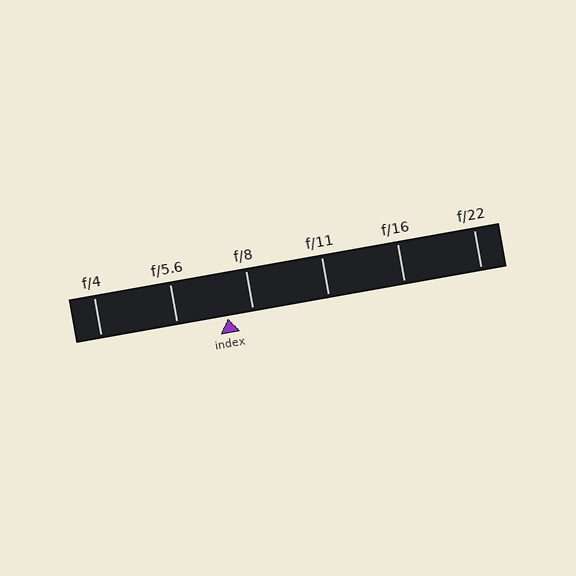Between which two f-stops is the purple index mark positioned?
The index mark is between f/5.6 and f/8.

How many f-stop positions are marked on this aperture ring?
There are 6 f-stop positions marked.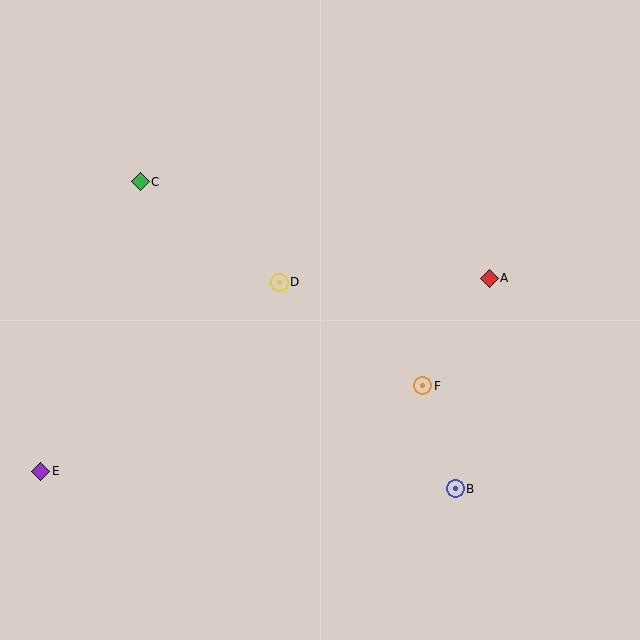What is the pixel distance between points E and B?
The distance between E and B is 415 pixels.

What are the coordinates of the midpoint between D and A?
The midpoint between D and A is at (384, 280).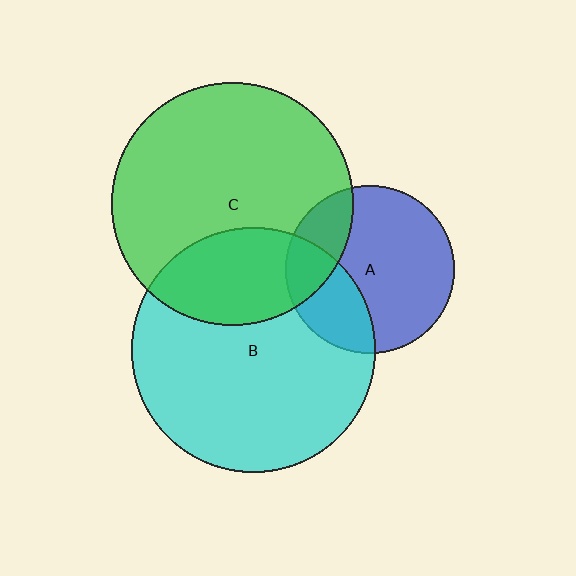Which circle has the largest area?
Circle B (cyan).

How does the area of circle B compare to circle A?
Approximately 2.1 times.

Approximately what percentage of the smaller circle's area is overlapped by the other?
Approximately 30%.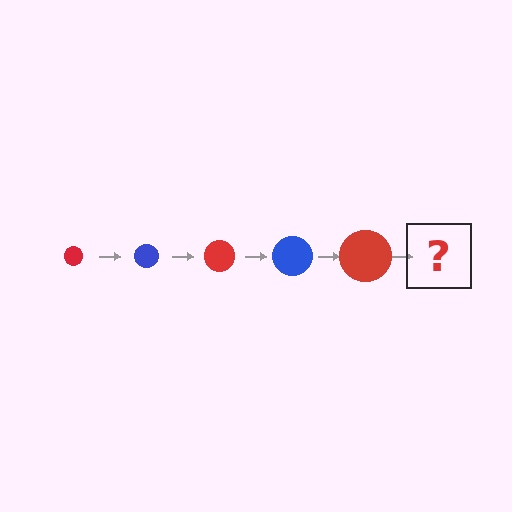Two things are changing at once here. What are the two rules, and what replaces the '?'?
The two rules are that the circle grows larger each step and the color cycles through red and blue. The '?' should be a blue circle, larger than the previous one.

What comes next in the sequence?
The next element should be a blue circle, larger than the previous one.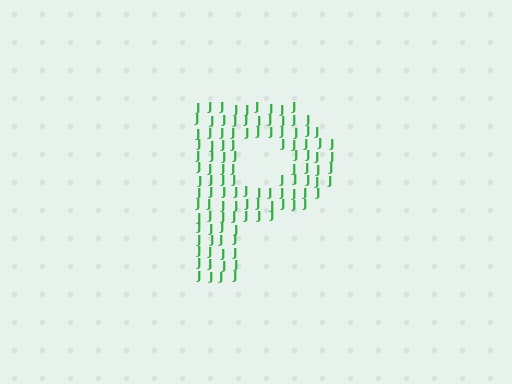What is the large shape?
The large shape is the letter P.